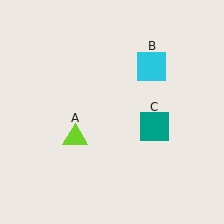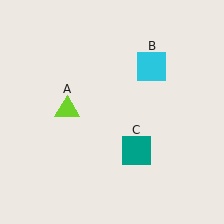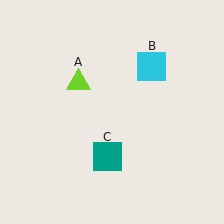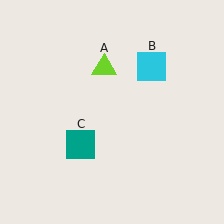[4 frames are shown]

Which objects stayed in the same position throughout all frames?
Cyan square (object B) remained stationary.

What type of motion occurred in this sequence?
The lime triangle (object A), teal square (object C) rotated clockwise around the center of the scene.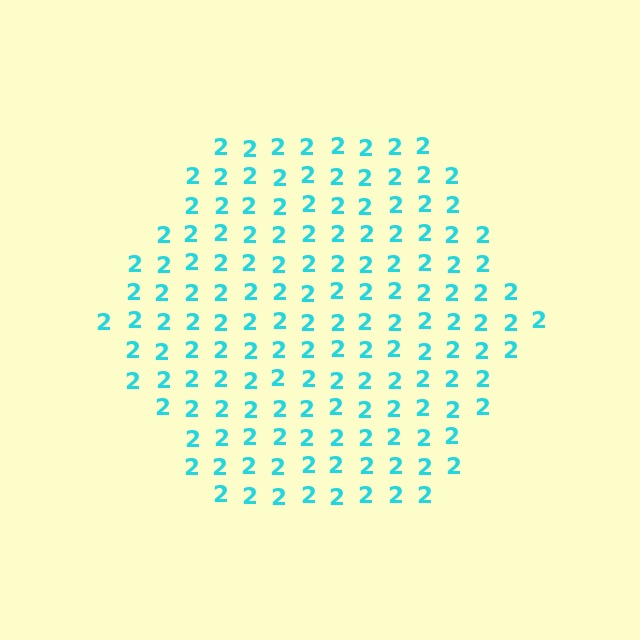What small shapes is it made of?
It is made of small digit 2's.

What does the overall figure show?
The overall figure shows a hexagon.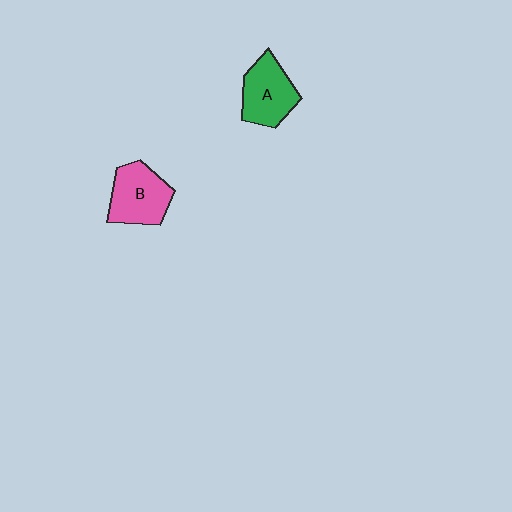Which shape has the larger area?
Shape B (pink).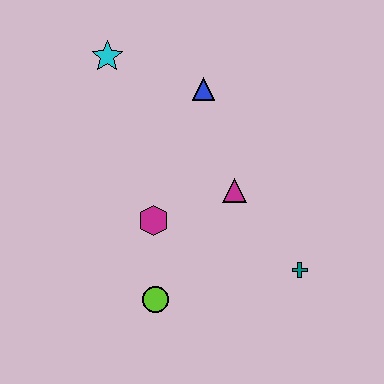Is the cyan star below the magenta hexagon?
No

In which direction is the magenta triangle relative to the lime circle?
The magenta triangle is above the lime circle.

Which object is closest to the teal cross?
The magenta triangle is closest to the teal cross.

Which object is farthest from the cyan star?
The teal cross is farthest from the cyan star.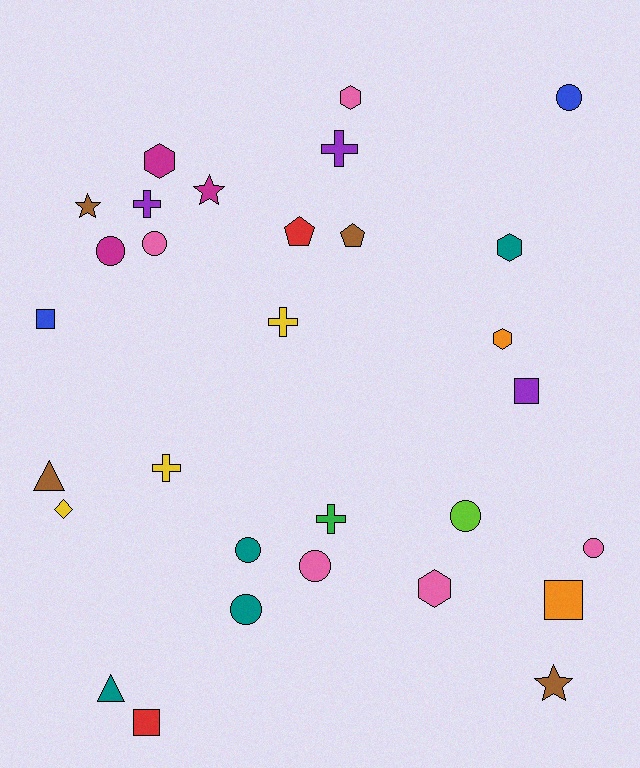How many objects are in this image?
There are 30 objects.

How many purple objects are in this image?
There are 3 purple objects.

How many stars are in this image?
There are 3 stars.